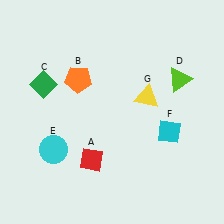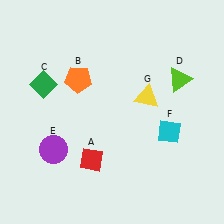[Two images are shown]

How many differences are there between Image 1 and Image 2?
There is 1 difference between the two images.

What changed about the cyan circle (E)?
In Image 1, E is cyan. In Image 2, it changed to purple.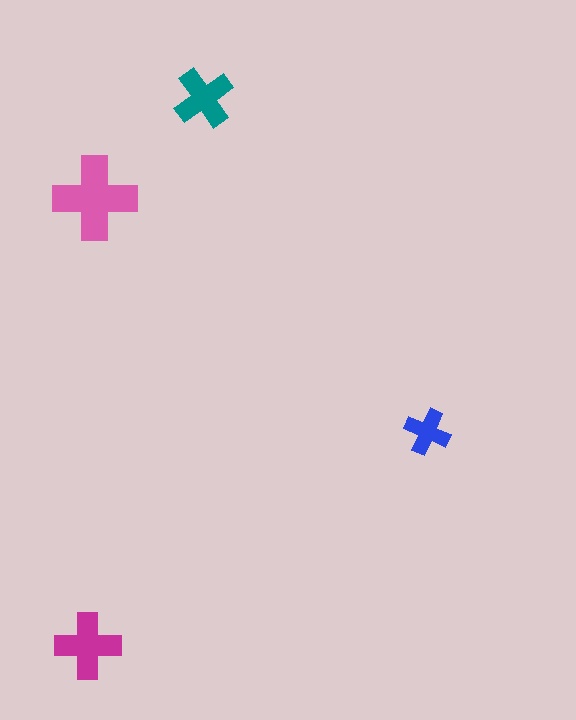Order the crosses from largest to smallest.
the pink one, the magenta one, the teal one, the blue one.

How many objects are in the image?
There are 4 objects in the image.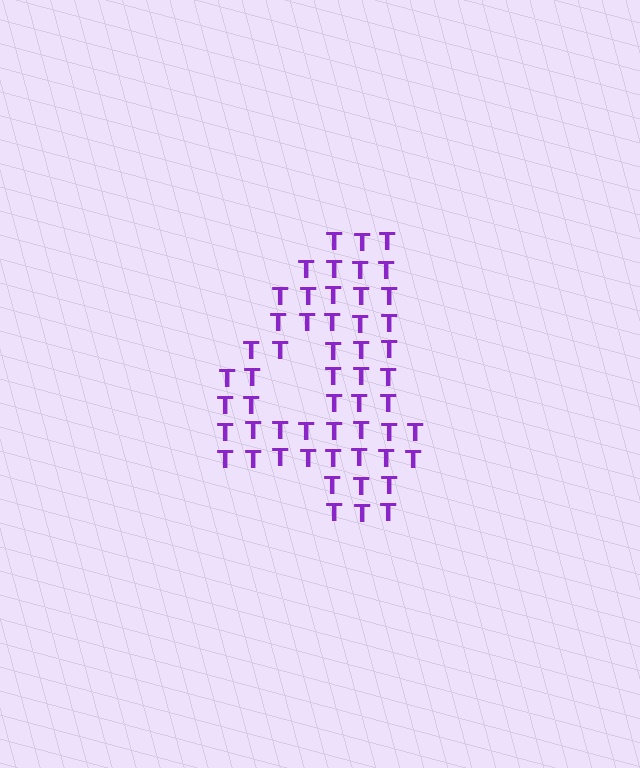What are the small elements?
The small elements are letter T's.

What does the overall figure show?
The overall figure shows the digit 4.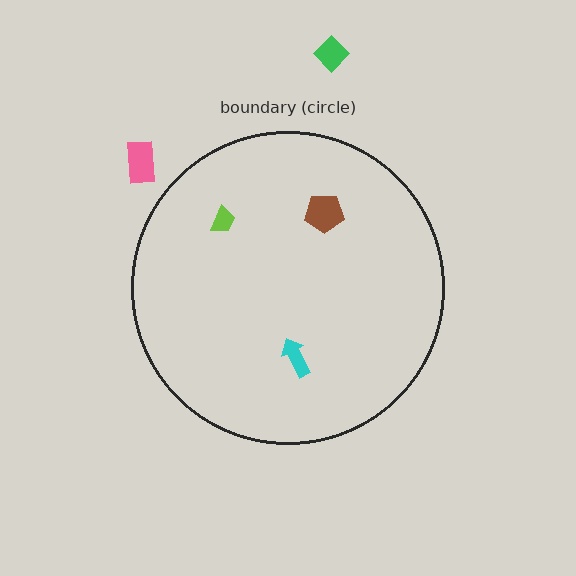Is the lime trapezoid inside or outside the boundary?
Inside.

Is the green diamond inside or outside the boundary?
Outside.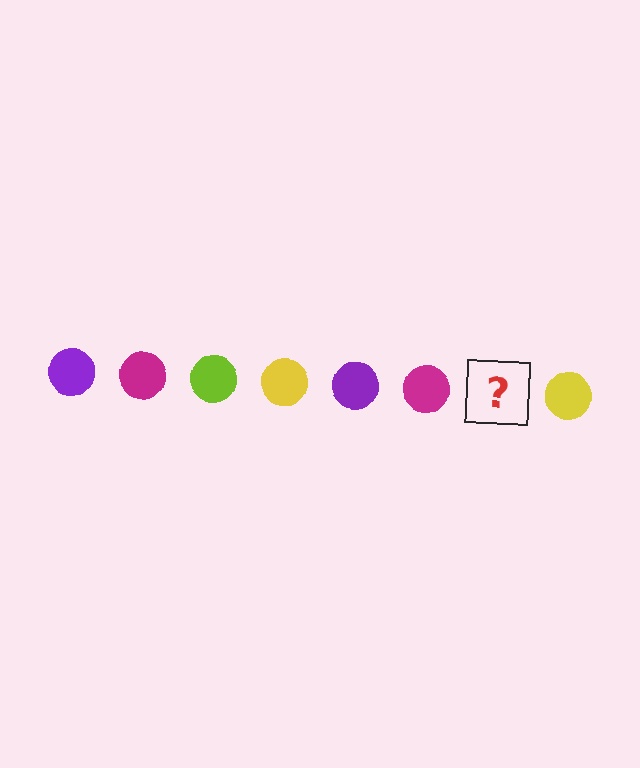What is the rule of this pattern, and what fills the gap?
The rule is that the pattern cycles through purple, magenta, lime, yellow circles. The gap should be filled with a lime circle.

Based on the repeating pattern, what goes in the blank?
The blank should be a lime circle.